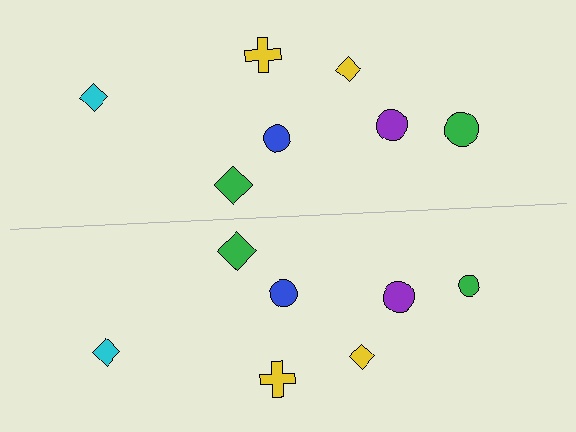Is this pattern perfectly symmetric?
No, the pattern is not perfectly symmetric. The green circle on the bottom side has a different size than its mirror counterpart.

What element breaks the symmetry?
The green circle on the bottom side has a different size than its mirror counterpart.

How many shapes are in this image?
There are 14 shapes in this image.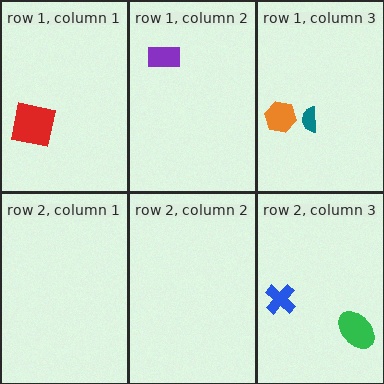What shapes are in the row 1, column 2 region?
The purple rectangle.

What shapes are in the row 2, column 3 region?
The blue cross, the green ellipse.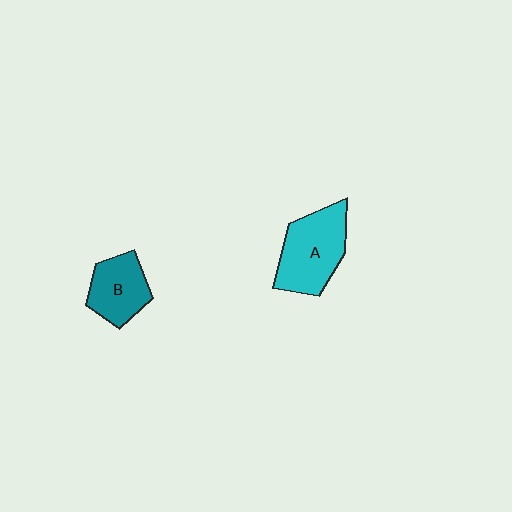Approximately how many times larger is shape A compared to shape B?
Approximately 1.4 times.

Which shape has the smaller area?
Shape B (teal).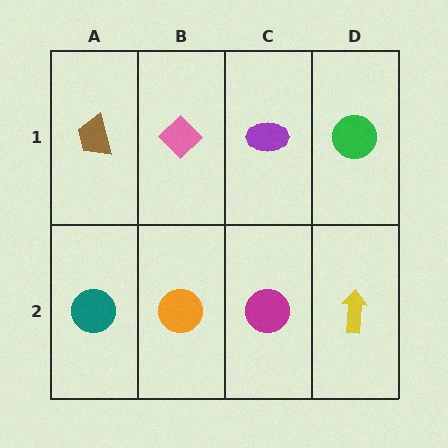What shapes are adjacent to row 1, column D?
A yellow arrow (row 2, column D), a purple ellipse (row 1, column C).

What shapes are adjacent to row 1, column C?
A magenta circle (row 2, column C), a pink diamond (row 1, column B), a green circle (row 1, column D).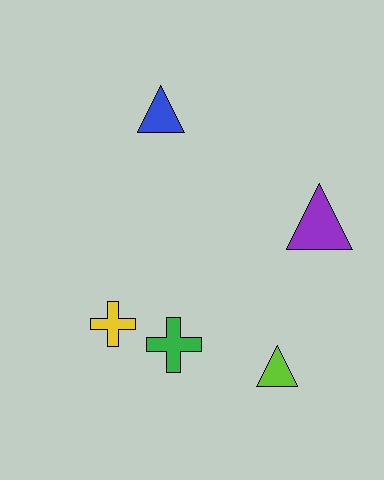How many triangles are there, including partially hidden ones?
There are 3 triangles.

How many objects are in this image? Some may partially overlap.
There are 5 objects.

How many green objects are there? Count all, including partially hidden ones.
There is 1 green object.